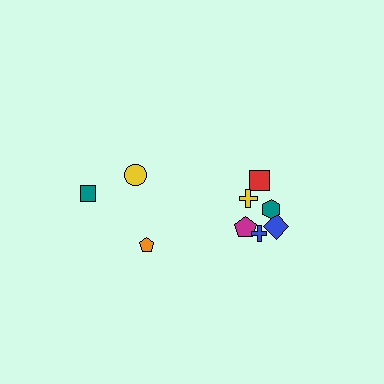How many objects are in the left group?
There are 3 objects.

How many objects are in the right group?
There are 6 objects.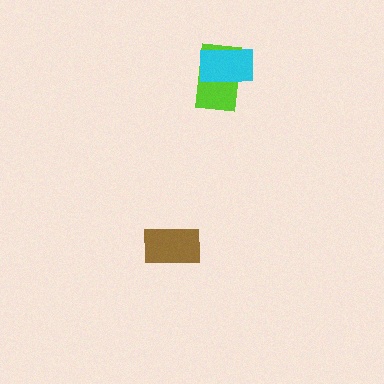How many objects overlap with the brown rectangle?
0 objects overlap with the brown rectangle.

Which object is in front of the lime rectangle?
The cyan rectangle is in front of the lime rectangle.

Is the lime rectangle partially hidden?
Yes, it is partially covered by another shape.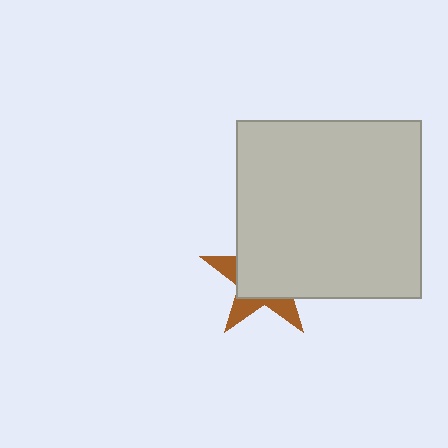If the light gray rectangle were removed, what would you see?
You would see the complete brown star.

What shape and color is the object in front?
The object in front is a light gray rectangle.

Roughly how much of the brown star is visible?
A small part of it is visible (roughly 32%).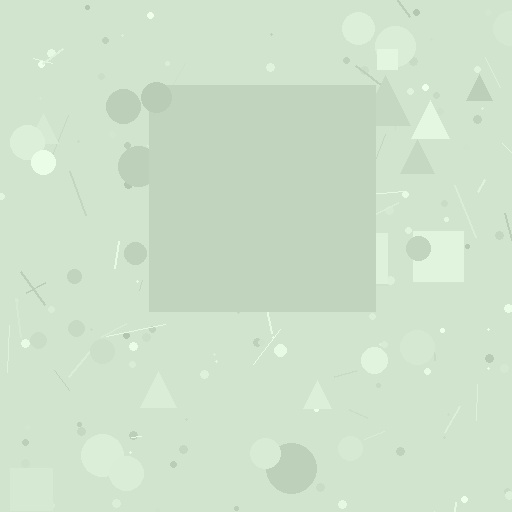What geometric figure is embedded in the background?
A square is embedded in the background.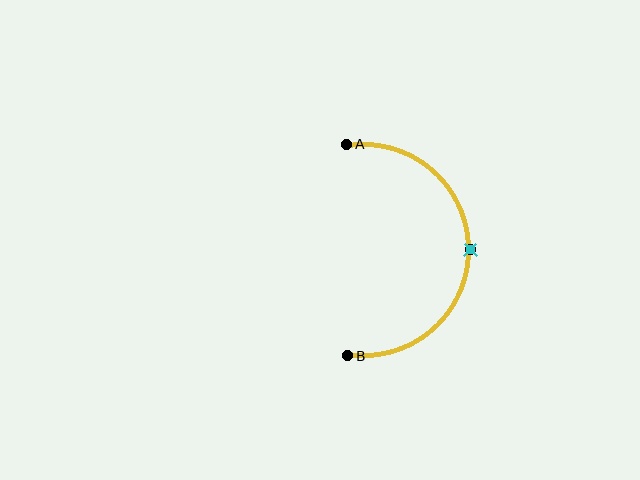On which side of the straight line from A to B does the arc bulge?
The arc bulges to the right of the straight line connecting A and B.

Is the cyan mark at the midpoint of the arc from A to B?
Yes. The cyan mark lies on the arc at equal arc-length from both A and B — it is the arc midpoint.